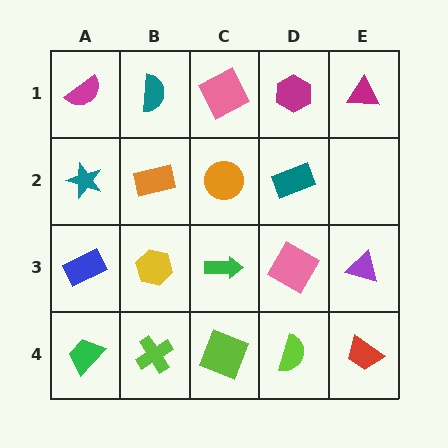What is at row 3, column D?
A pink diamond.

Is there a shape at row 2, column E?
No, that cell is empty.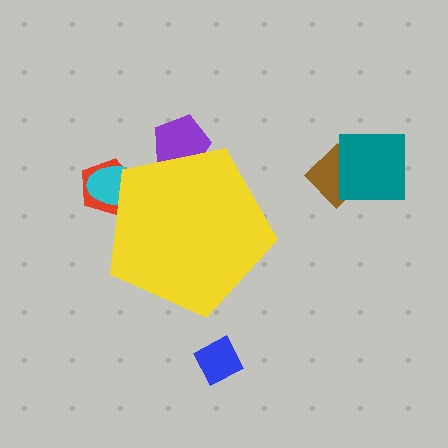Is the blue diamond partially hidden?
No, the blue diamond is fully visible.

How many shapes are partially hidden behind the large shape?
3 shapes are partially hidden.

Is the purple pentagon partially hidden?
Yes, the purple pentagon is partially hidden behind the yellow pentagon.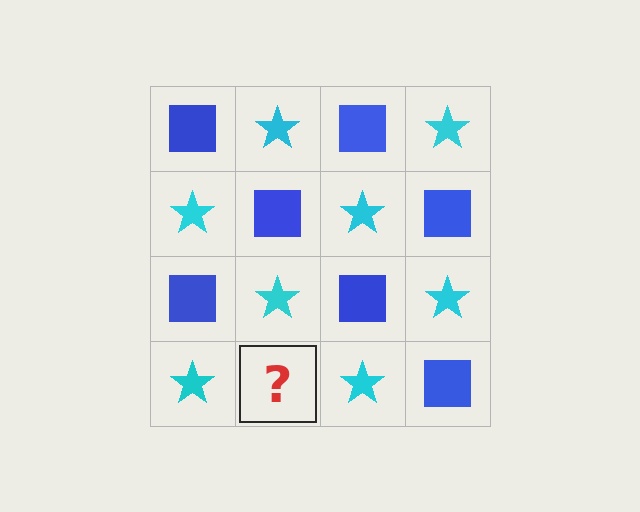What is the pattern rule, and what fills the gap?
The rule is that it alternates blue square and cyan star in a checkerboard pattern. The gap should be filled with a blue square.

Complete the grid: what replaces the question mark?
The question mark should be replaced with a blue square.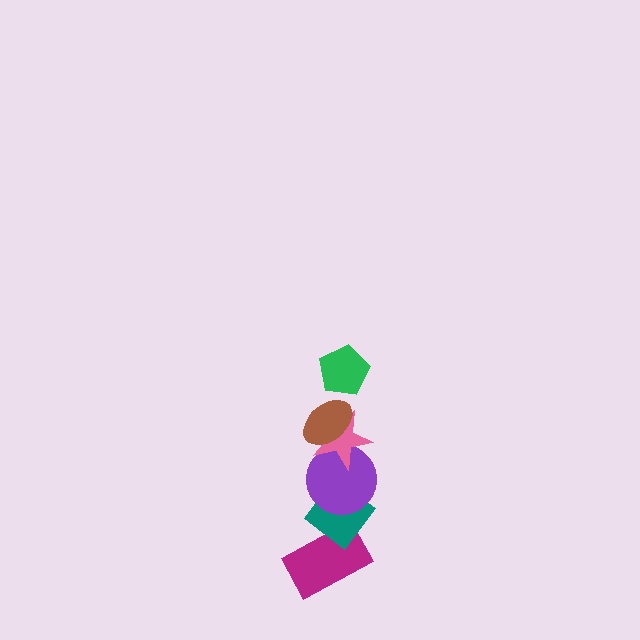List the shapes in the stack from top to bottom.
From top to bottom: the green pentagon, the brown ellipse, the pink star, the purple circle, the teal diamond, the magenta rectangle.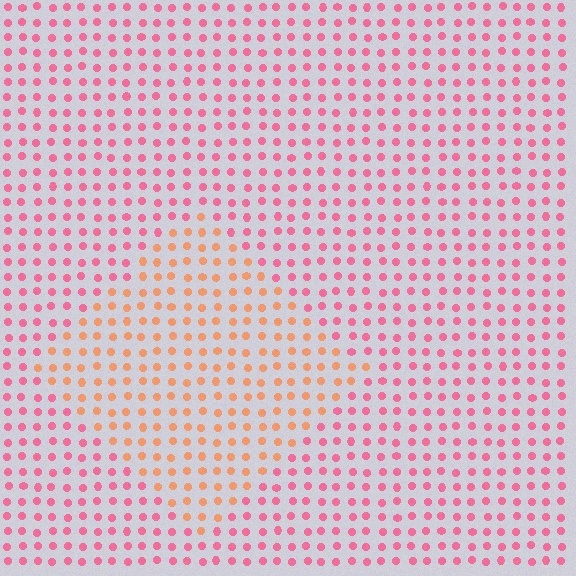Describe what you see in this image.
The image is filled with small pink elements in a uniform arrangement. A diamond-shaped region is visible where the elements are tinted to a slightly different hue, forming a subtle color boundary.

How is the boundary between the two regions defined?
The boundary is defined purely by a slight shift in hue (about 41 degrees). Spacing, size, and orientation are identical on both sides.